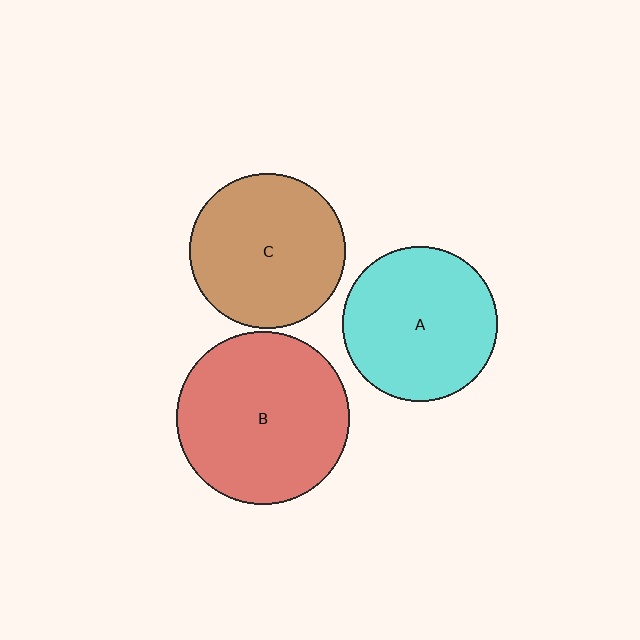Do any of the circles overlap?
No, none of the circles overlap.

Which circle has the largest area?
Circle B (red).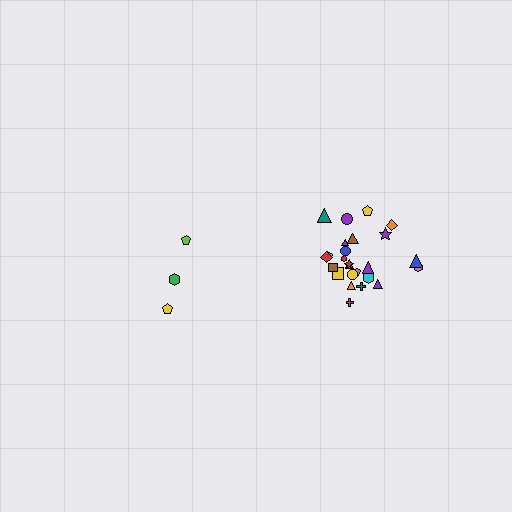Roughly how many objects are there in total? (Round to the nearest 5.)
Roughly 30 objects in total.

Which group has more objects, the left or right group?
The right group.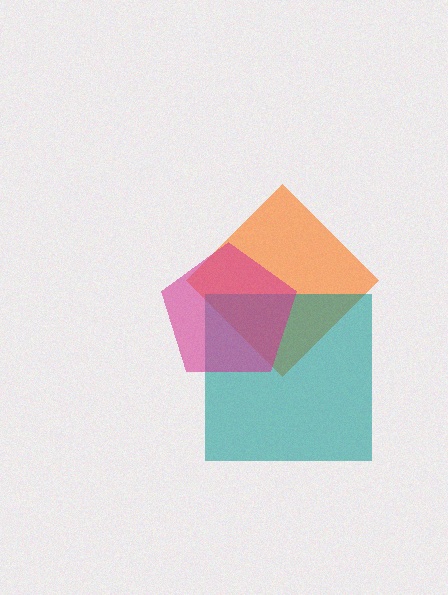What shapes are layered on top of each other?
The layered shapes are: an orange diamond, a teal square, a magenta pentagon.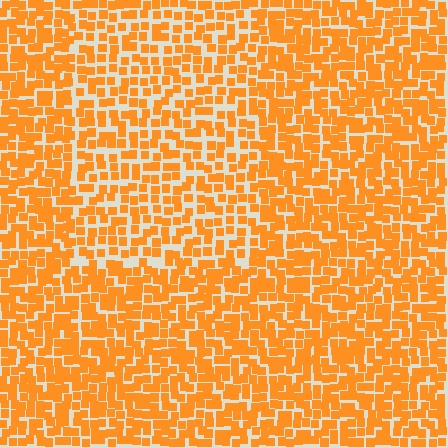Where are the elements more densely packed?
The elements are more densely packed outside the rectangle boundary.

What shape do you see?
I see a rectangle.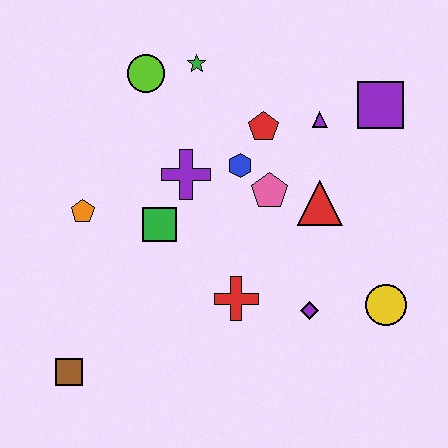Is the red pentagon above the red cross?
Yes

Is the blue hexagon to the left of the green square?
No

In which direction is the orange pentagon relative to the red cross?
The orange pentagon is to the left of the red cross.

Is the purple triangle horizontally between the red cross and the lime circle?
No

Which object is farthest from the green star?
The brown square is farthest from the green star.